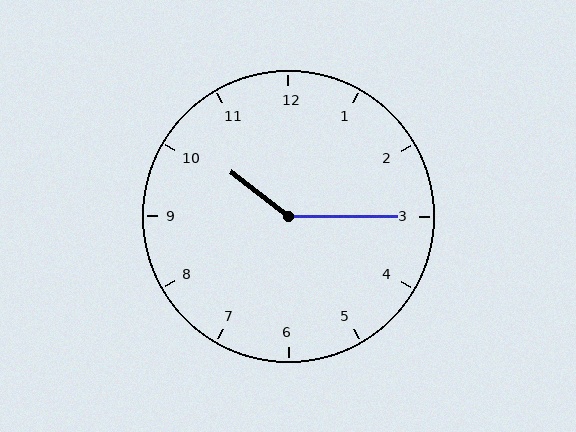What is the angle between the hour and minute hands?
Approximately 142 degrees.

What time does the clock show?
10:15.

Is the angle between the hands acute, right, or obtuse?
It is obtuse.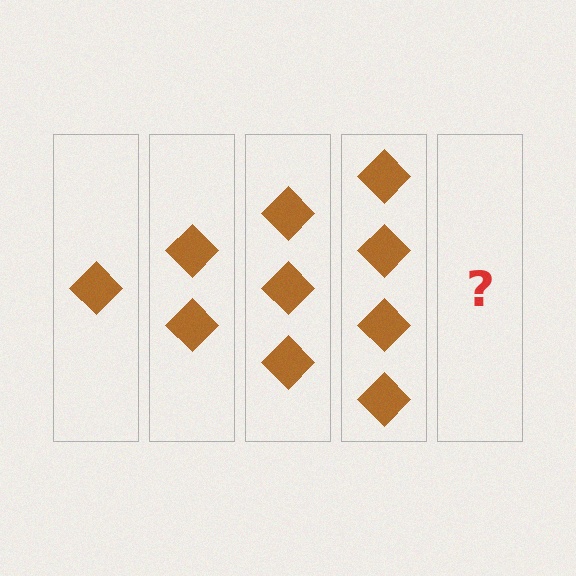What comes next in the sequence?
The next element should be 5 diamonds.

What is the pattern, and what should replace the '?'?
The pattern is that each step adds one more diamond. The '?' should be 5 diamonds.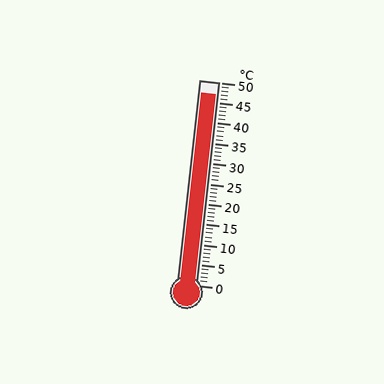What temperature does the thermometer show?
The thermometer shows approximately 47°C.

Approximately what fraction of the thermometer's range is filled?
The thermometer is filled to approximately 95% of its range.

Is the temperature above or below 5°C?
The temperature is above 5°C.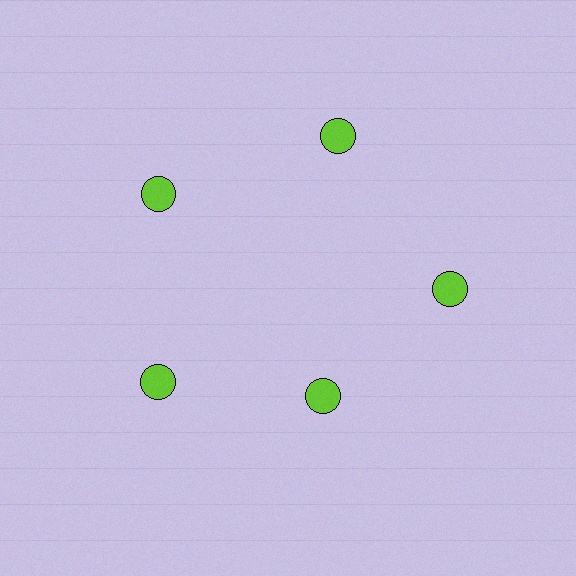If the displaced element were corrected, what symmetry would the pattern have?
It would have 5-fold rotational symmetry — the pattern would map onto itself every 72 degrees.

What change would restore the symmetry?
The symmetry would be restored by moving it outward, back onto the ring so that all 5 circles sit at equal angles and equal distance from the center.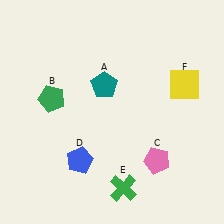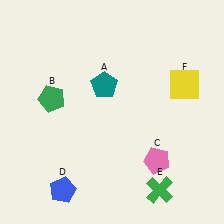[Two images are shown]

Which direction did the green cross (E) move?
The green cross (E) moved right.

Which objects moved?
The objects that moved are: the blue pentagon (D), the green cross (E).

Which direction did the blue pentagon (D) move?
The blue pentagon (D) moved down.